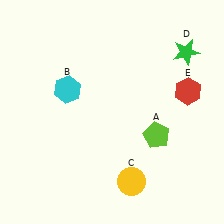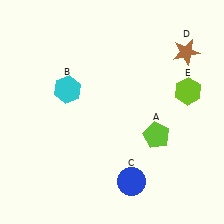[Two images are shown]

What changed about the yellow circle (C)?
In Image 1, C is yellow. In Image 2, it changed to blue.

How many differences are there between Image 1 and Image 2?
There are 3 differences between the two images.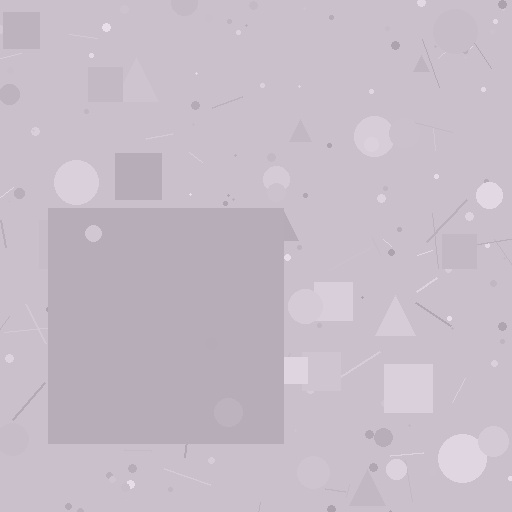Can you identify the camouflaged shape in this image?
The camouflaged shape is a square.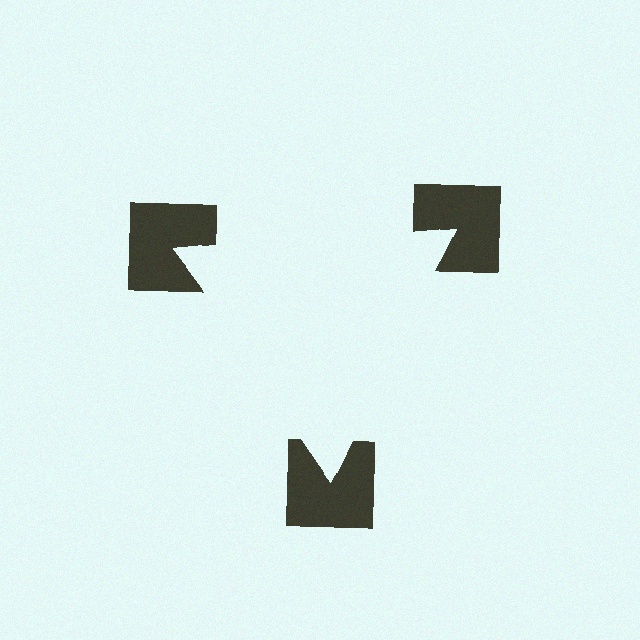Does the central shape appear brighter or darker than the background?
It typically appears slightly brighter than the background, even though no actual brightness change is drawn.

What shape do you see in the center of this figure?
An illusory triangle — its edges are inferred from the aligned wedge cuts in the notched squares, not physically drawn.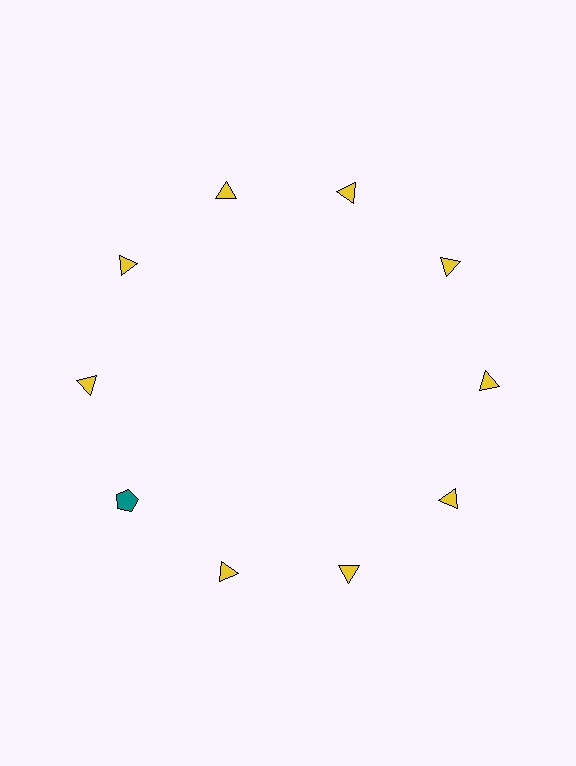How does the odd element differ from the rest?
It differs in both color (teal instead of yellow) and shape (pentagon instead of triangle).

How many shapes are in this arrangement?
There are 10 shapes arranged in a ring pattern.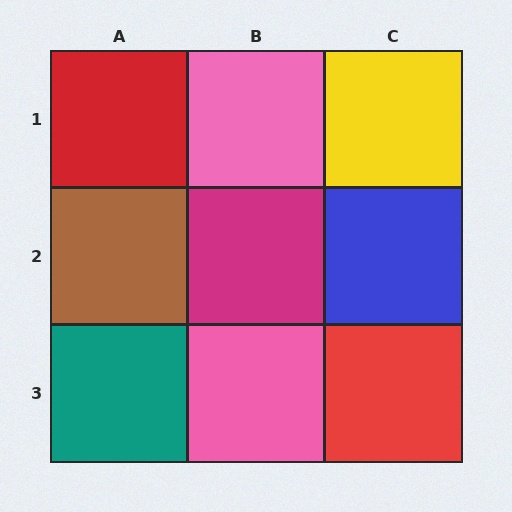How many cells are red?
2 cells are red.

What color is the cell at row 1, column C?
Yellow.